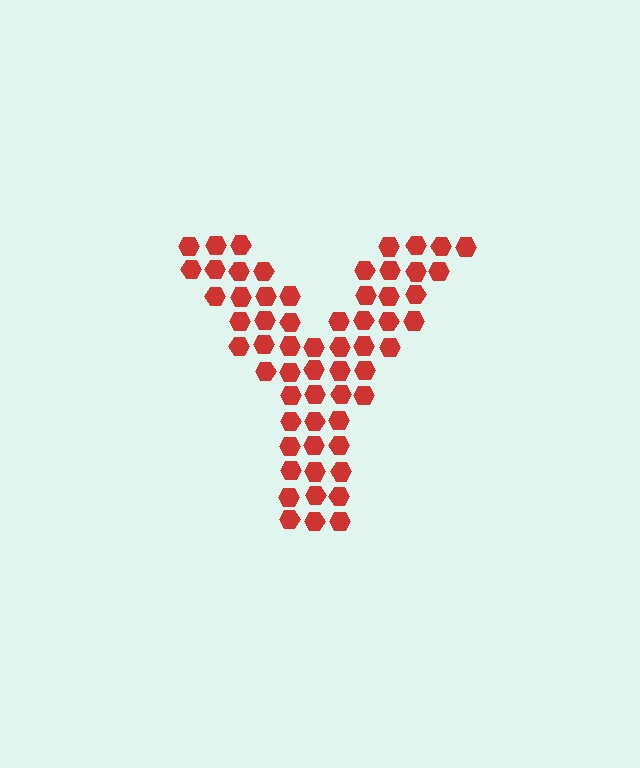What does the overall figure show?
The overall figure shows the letter Y.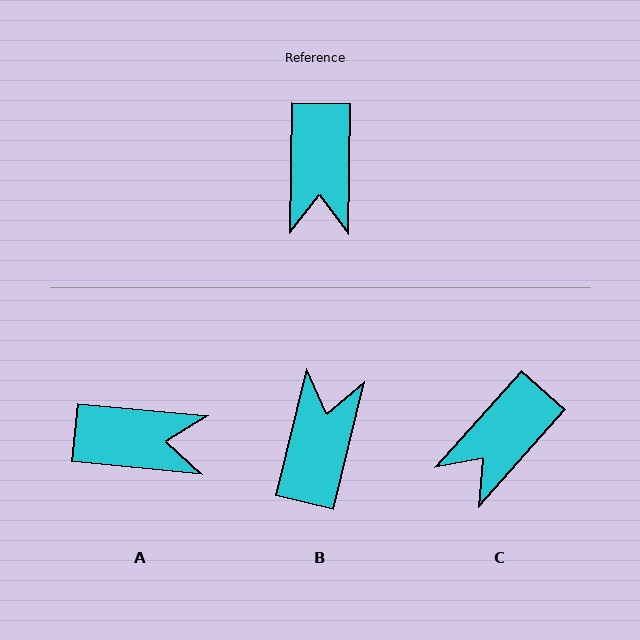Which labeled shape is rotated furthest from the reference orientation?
B, about 167 degrees away.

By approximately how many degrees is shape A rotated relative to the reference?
Approximately 85 degrees counter-clockwise.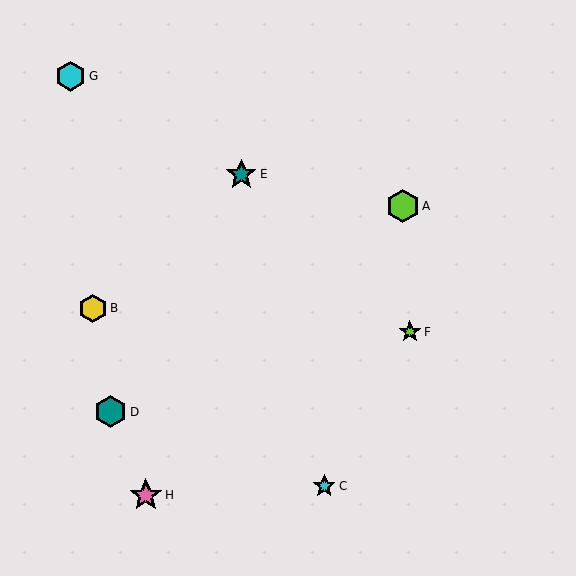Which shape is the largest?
The lime hexagon (labeled A) is the largest.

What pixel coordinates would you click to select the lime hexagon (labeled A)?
Click at (403, 206) to select the lime hexagon A.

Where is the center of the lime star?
The center of the lime star is at (410, 332).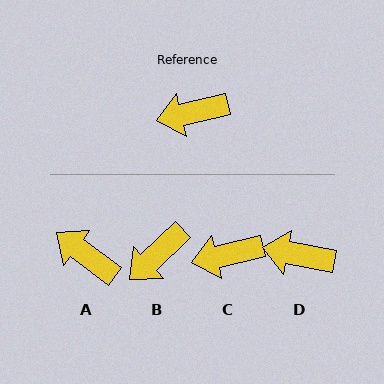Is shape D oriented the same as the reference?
No, it is off by about 24 degrees.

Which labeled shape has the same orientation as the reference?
C.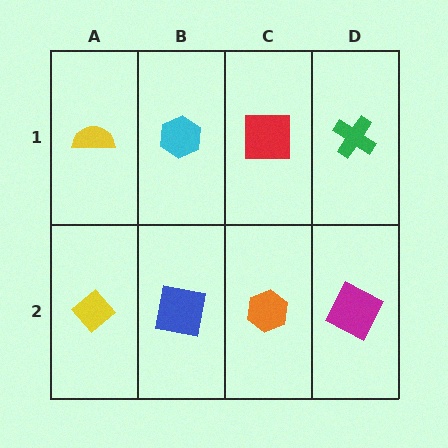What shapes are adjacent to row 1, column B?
A blue square (row 2, column B), a yellow semicircle (row 1, column A), a red square (row 1, column C).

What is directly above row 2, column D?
A green cross.